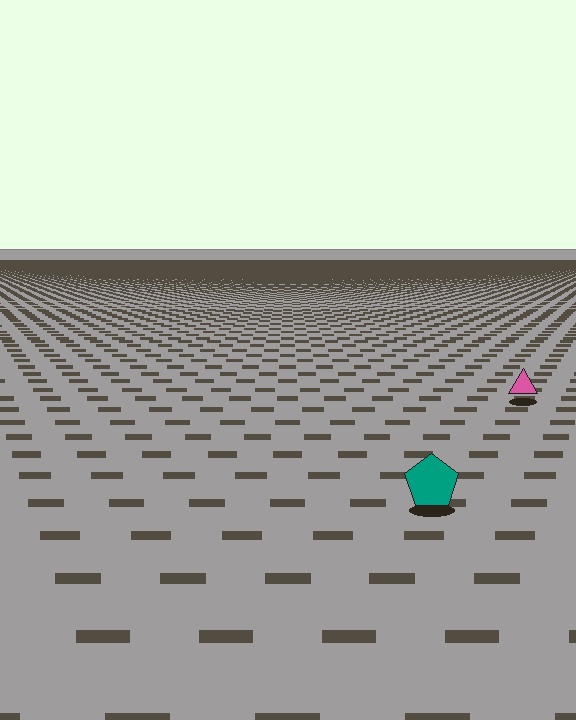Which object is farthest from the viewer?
The pink triangle is farthest from the viewer. It appears smaller and the ground texture around it is denser.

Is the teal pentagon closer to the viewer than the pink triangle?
Yes. The teal pentagon is closer — you can tell from the texture gradient: the ground texture is coarser near it.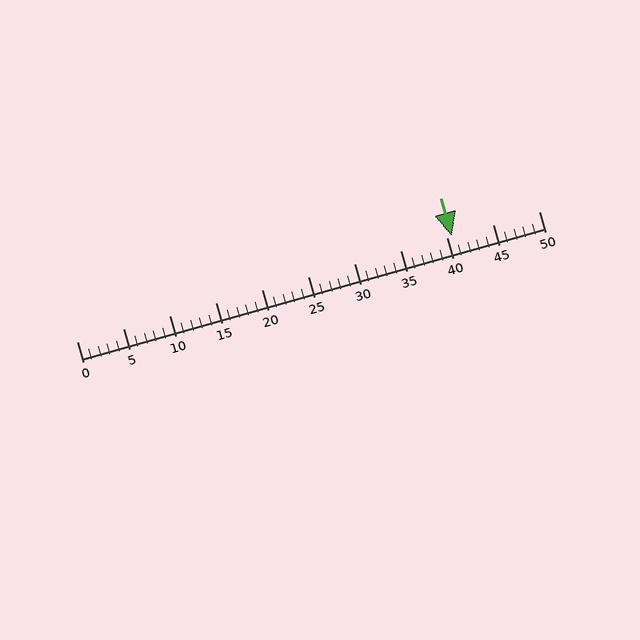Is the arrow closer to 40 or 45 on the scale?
The arrow is closer to 40.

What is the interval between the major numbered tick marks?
The major tick marks are spaced 5 units apart.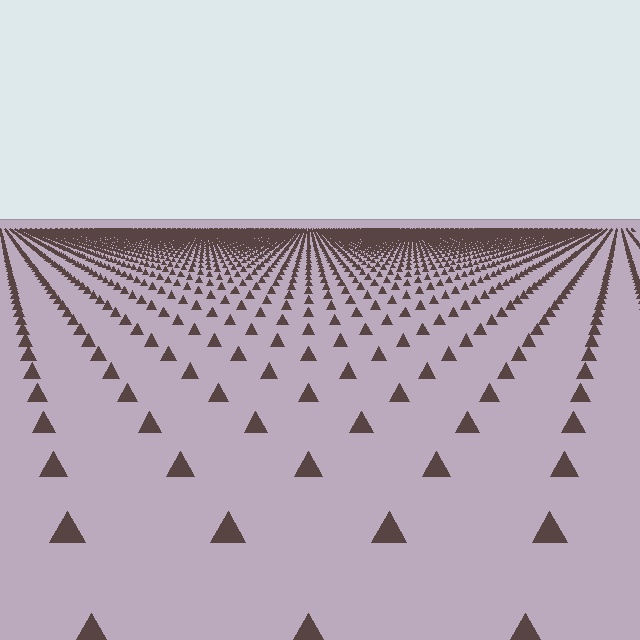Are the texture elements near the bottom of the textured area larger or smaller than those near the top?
Larger. Near the bottom, elements are closer to the viewer and appear at a bigger on-screen size.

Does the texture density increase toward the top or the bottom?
Density increases toward the top.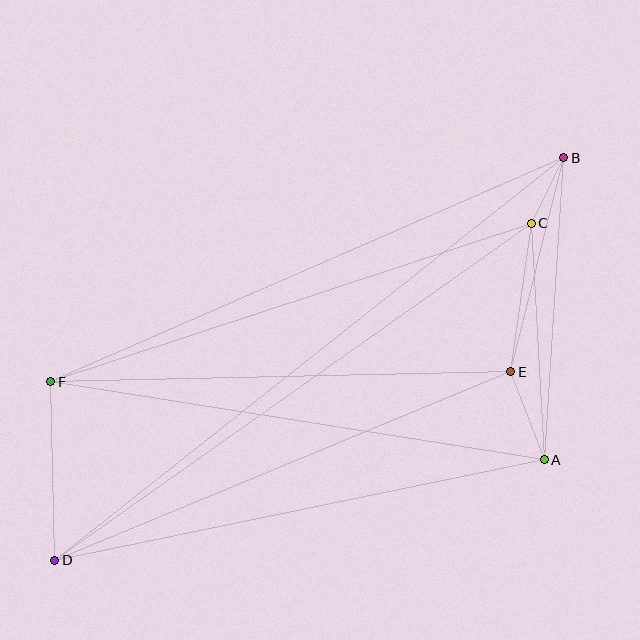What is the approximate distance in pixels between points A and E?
The distance between A and E is approximately 94 pixels.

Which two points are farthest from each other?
Points B and D are farthest from each other.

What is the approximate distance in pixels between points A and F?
The distance between A and F is approximately 500 pixels.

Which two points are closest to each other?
Points B and C are closest to each other.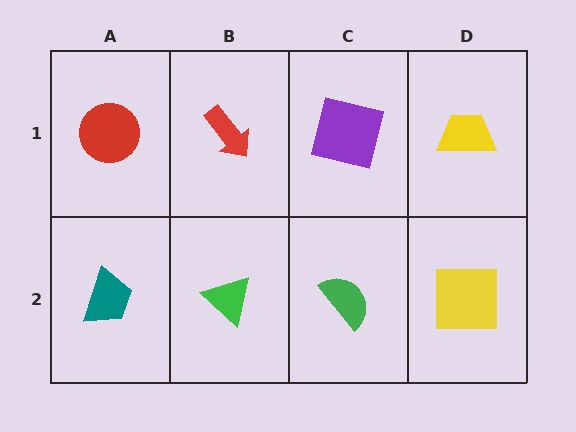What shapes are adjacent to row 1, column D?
A yellow square (row 2, column D), a purple square (row 1, column C).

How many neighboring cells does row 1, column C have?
3.